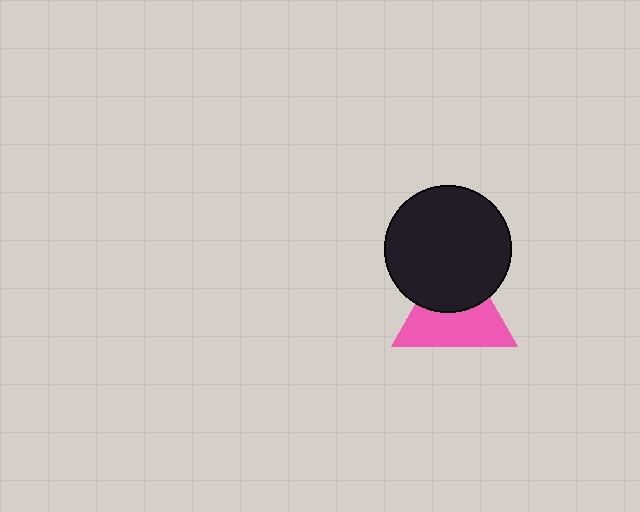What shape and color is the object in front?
The object in front is a black circle.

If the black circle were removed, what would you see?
You would see the complete pink triangle.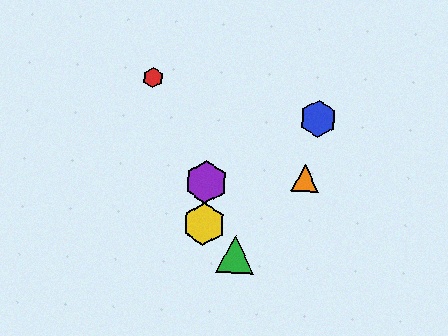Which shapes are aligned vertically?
The yellow hexagon, the purple hexagon are aligned vertically.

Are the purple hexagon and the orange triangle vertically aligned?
No, the purple hexagon is at x≈206 and the orange triangle is at x≈305.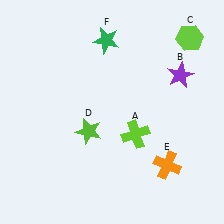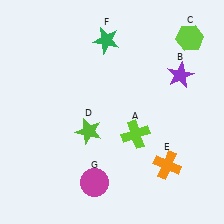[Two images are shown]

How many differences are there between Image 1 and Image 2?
There is 1 difference between the two images.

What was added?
A magenta circle (G) was added in Image 2.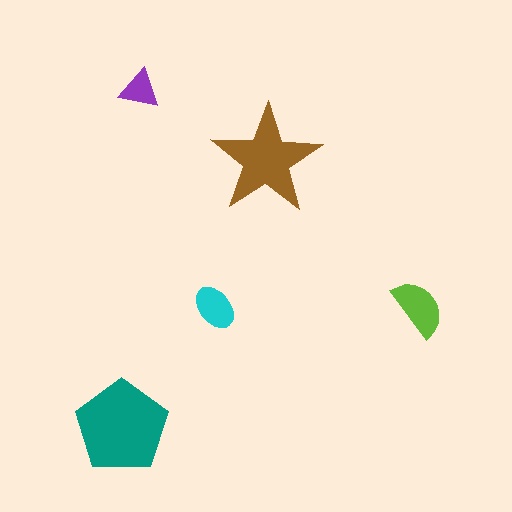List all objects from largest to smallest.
The teal pentagon, the brown star, the lime semicircle, the cyan ellipse, the purple triangle.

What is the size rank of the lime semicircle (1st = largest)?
3rd.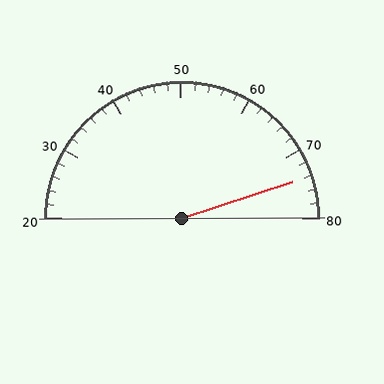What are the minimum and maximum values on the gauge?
The gauge ranges from 20 to 80.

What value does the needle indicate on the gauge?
The needle indicates approximately 74.